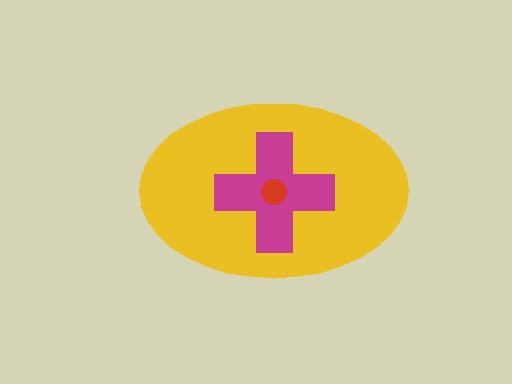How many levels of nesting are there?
3.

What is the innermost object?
The red circle.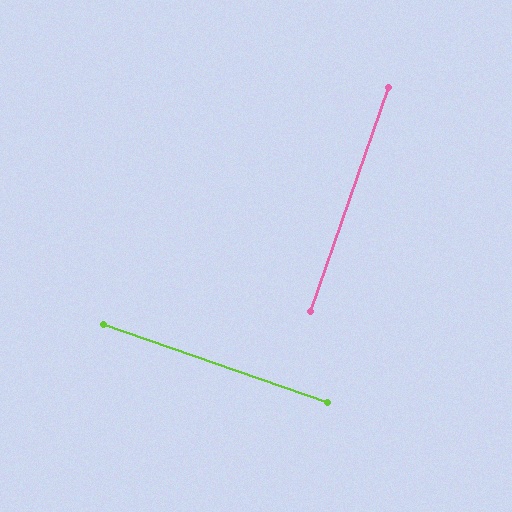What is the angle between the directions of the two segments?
Approximately 90 degrees.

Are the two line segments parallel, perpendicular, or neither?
Perpendicular — they meet at approximately 90°.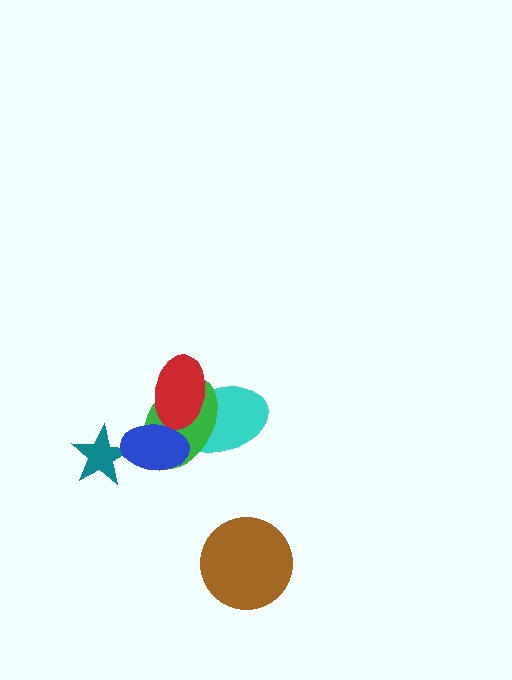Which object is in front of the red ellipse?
The blue ellipse is in front of the red ellipse.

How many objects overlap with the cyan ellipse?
3 objects overlap with the cyan ellipse.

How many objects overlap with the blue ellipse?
4 objects overlap with the blue ellipse.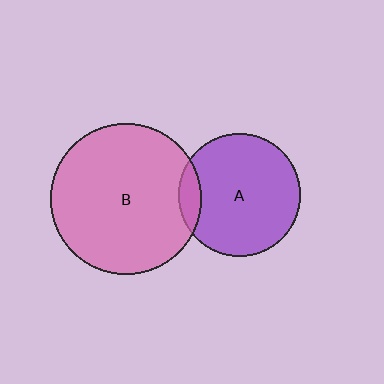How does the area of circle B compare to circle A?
Approximately 1.5 times.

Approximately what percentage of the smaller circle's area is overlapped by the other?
Approximately 10%.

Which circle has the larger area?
Circle B (pink).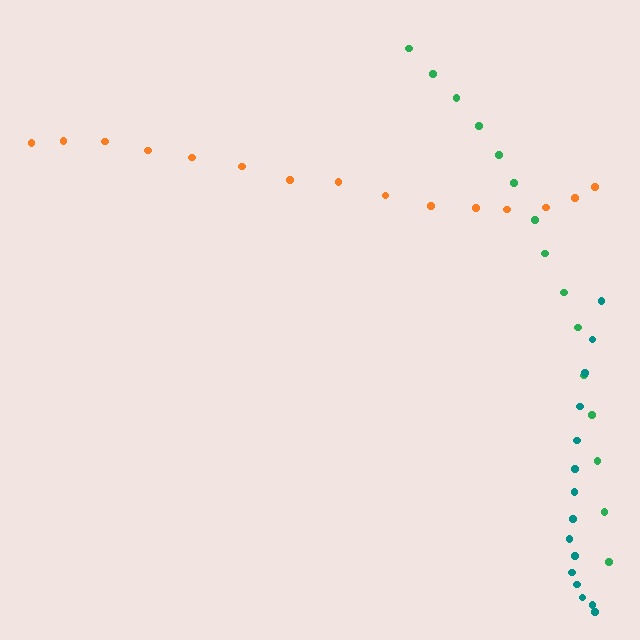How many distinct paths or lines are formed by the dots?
There are 3 distinct paths.